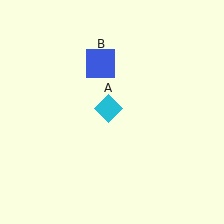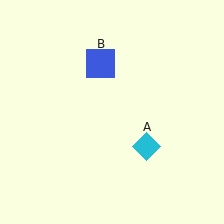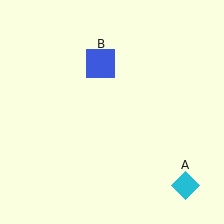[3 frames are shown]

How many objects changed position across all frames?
1 object changed position: cyan diamond (object A).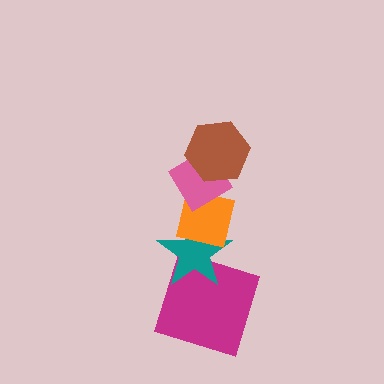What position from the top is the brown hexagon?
The brown hexagon is 1st from the top.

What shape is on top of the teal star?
The orange square is on top of the teal star.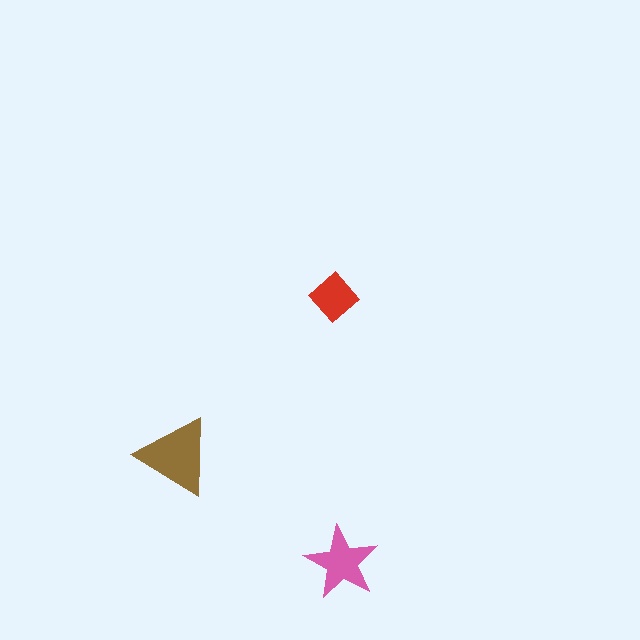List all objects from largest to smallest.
The brown triangle, the pink star, the red diamond.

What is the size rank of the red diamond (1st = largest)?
3rd.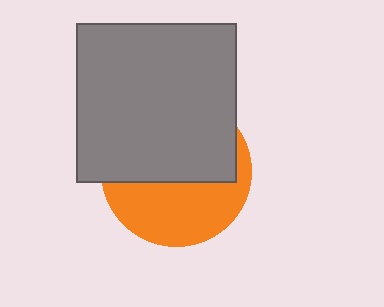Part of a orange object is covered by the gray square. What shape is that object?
It is a circle.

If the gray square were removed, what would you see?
You would see the complete orange circle.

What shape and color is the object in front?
The object in front is a gray square.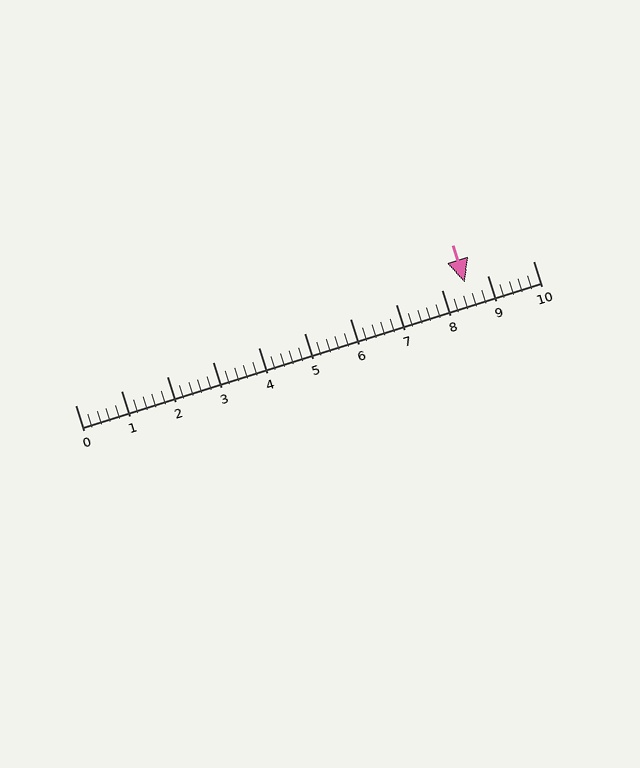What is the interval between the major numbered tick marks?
The major tick marks are spaced 1 units apart.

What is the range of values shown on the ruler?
The ruler shows values from 0 to 10.